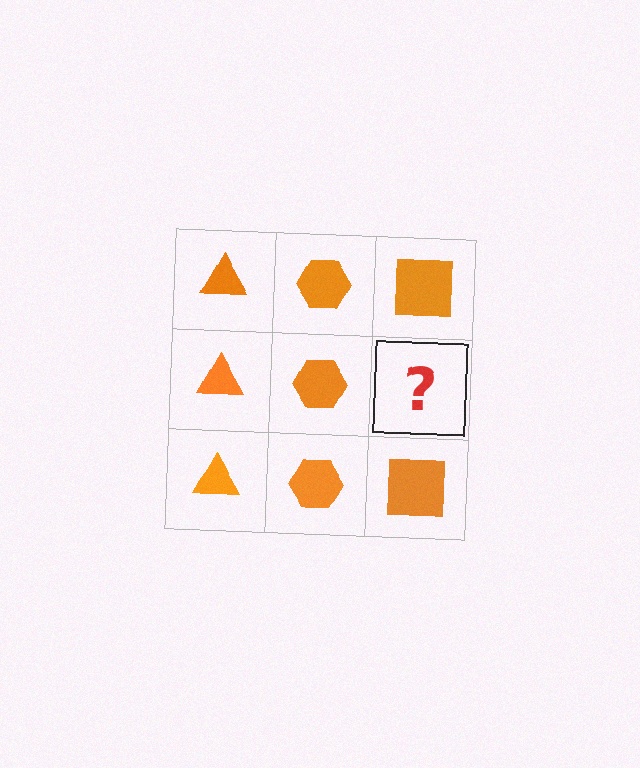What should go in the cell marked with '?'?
The missing cell should contain an orange square.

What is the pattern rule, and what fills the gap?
The rule is that each column has a consistent shape. The gap should be filled with an orange square.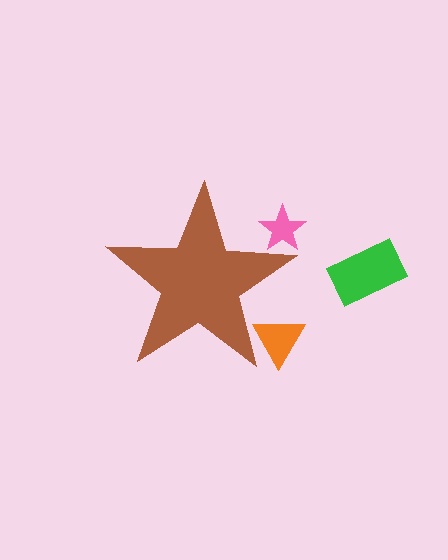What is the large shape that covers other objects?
A brown star.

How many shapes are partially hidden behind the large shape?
2 shapes are partially hidden.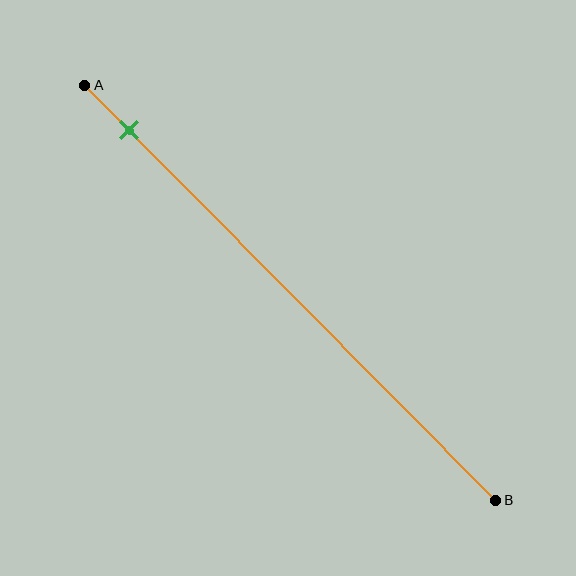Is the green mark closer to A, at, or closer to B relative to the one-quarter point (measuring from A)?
The green mark is closer to point A than the one-quarter point of segment AB.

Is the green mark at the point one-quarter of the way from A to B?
No, the mark is at about 10% from A, not at the 25% one-quarter point.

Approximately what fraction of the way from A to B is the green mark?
The green mark is approximately 10% of the way from A to B.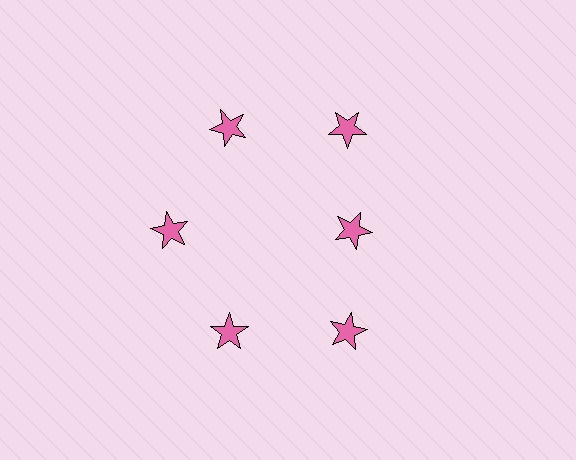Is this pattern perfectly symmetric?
No. The 6 pink stars are arranged in a ring, but one element near the 3 o'clock position is pulled inward toward the center, breaking the 6-fold rotational symmetry.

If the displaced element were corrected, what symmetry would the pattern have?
It would have 6-fold rotational symmetry — the pattern would map onto itself every 60 degrees.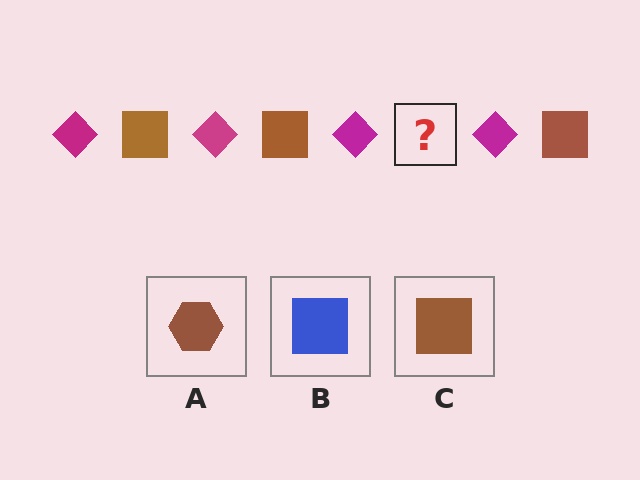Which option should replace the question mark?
Option C.